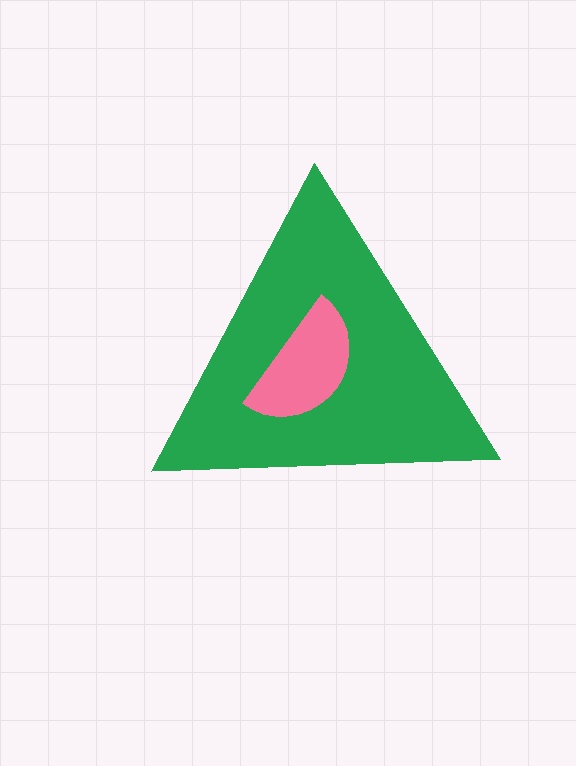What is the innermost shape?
The pink semicircle.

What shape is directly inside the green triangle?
The pink semicircle.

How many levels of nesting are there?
2.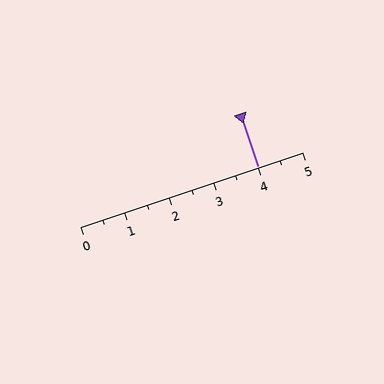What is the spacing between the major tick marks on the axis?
The major ticks are spaced 1 apart.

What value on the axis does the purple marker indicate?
The marker indicates approximately 4.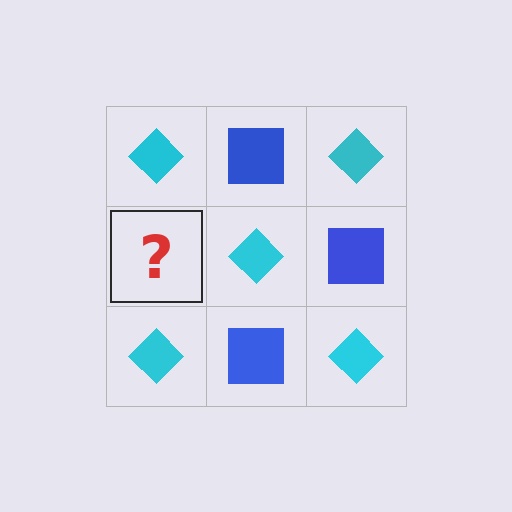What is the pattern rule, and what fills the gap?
The rule is that it alternates cyan diamond and blue square in a checkerboard pattern. The gap should be filled with a blue square.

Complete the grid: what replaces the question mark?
The question mark should be replaced with a blue square.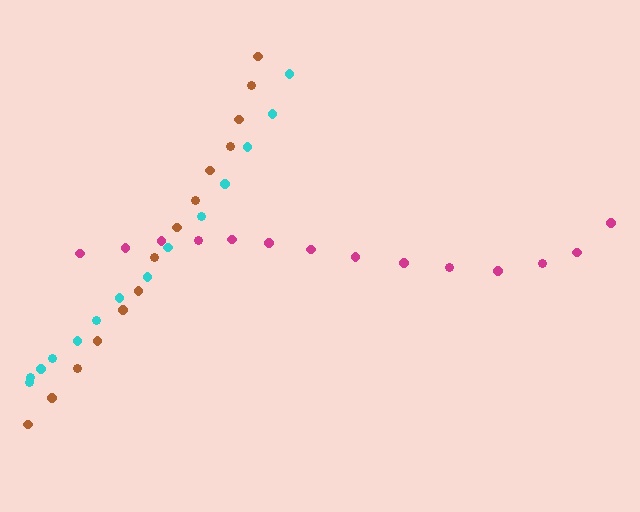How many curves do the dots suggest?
There are 3 distinct paths.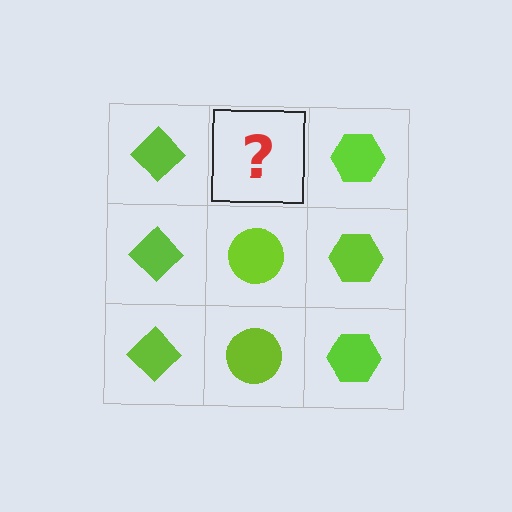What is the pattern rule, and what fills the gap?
The rule is that each column has a consistent shape. The gap should be filled with a lime circle.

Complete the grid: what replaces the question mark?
The question mark should be replaced with a lime circle.